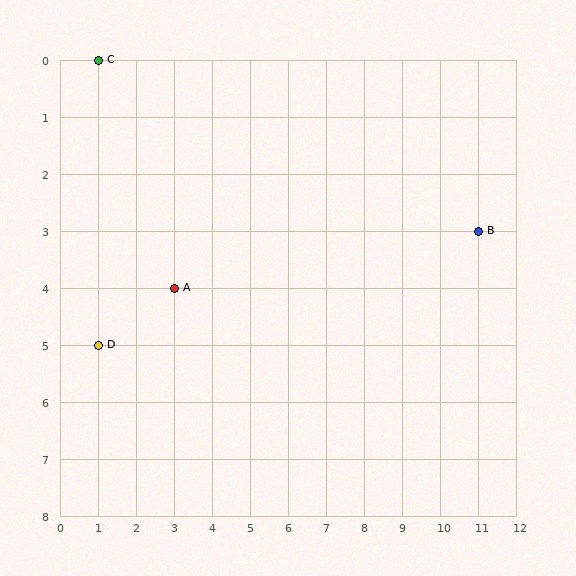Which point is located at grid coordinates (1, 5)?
Point D is at (1, 5).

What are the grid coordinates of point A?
Point A is at grid coordinates (3, 4).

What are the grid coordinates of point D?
Point D is at grid coordinates (1, 5).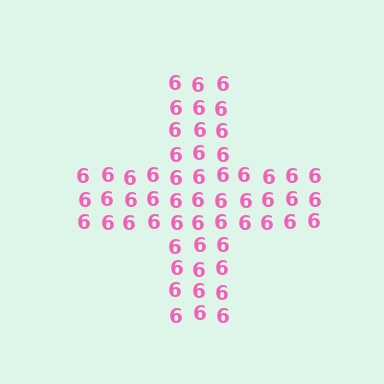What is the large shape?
The large shape is a cross.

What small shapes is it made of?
It is made of small digit 6's.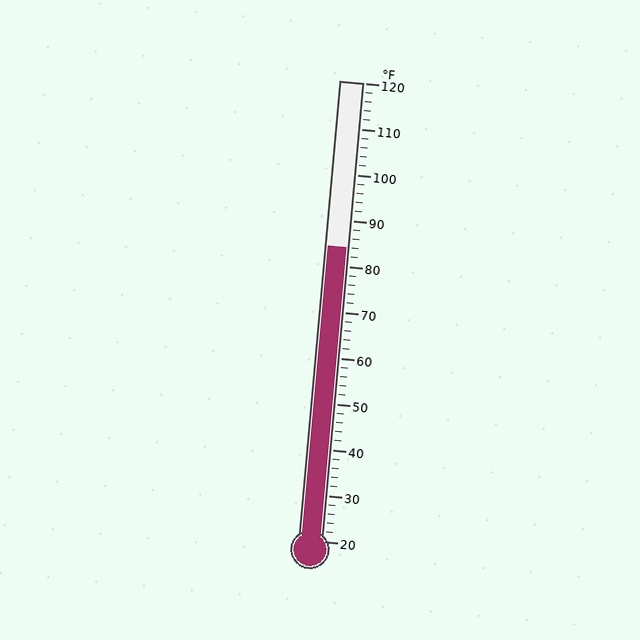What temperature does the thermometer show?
The thermometer shows approximately 84°F.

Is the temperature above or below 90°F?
The temperature is below 90°F.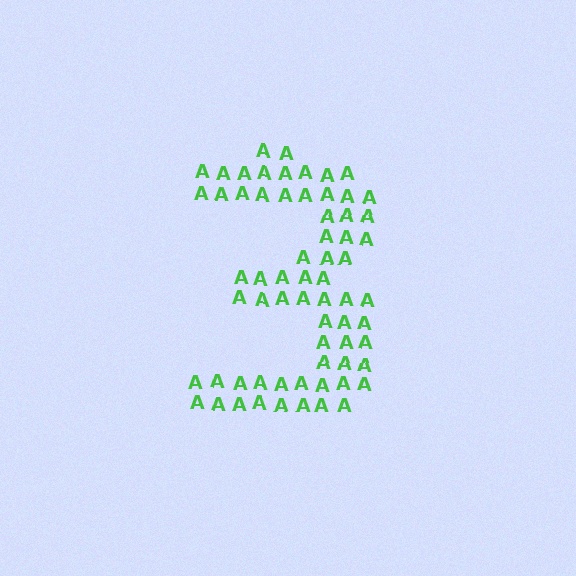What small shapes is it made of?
It is made of small letter A's.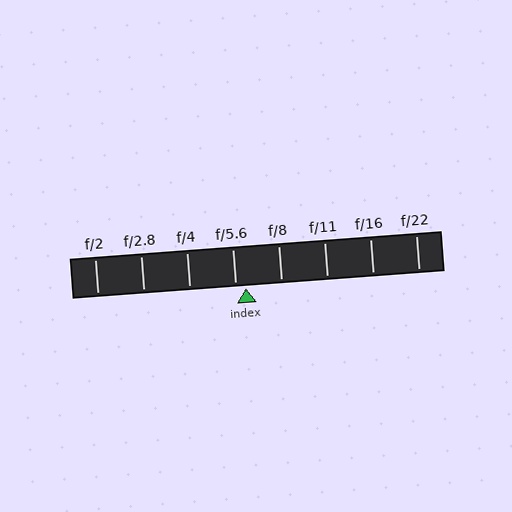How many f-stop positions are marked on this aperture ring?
There are 8 f-stop positions marked.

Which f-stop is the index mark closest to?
The index mark is closest to f/5.6.